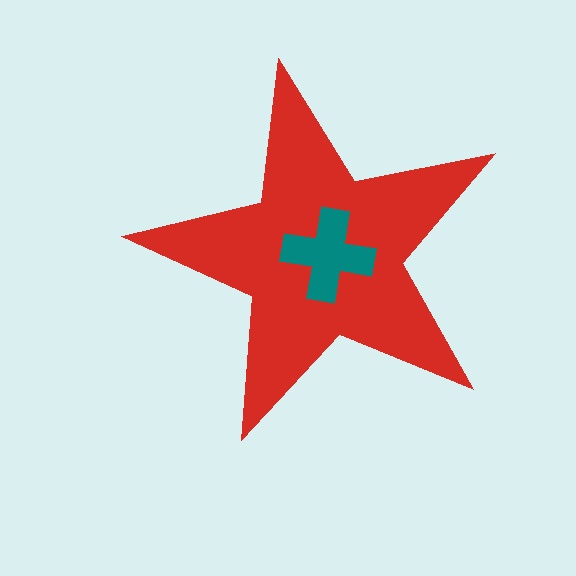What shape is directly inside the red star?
The teal cross.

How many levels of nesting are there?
2.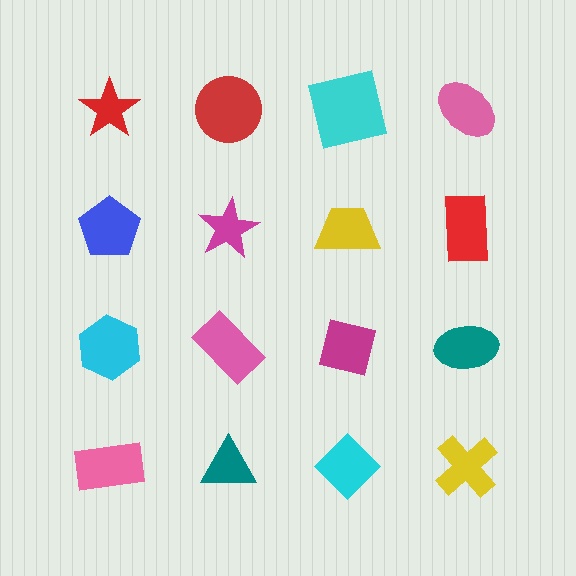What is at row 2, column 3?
A yellow trapezoid.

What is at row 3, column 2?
A pink rectangle.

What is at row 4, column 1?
A pink rectangle.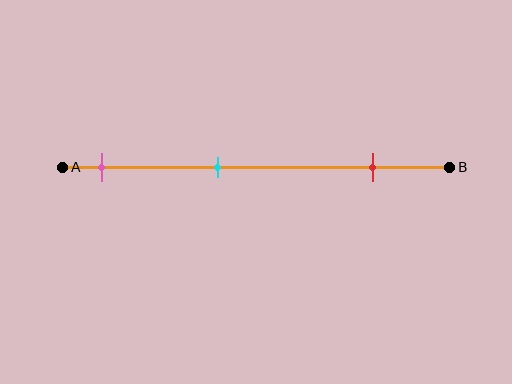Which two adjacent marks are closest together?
The pink and cyan marks are the closest adjacent pair.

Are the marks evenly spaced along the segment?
Yes, the marks are approximately evenly spaced.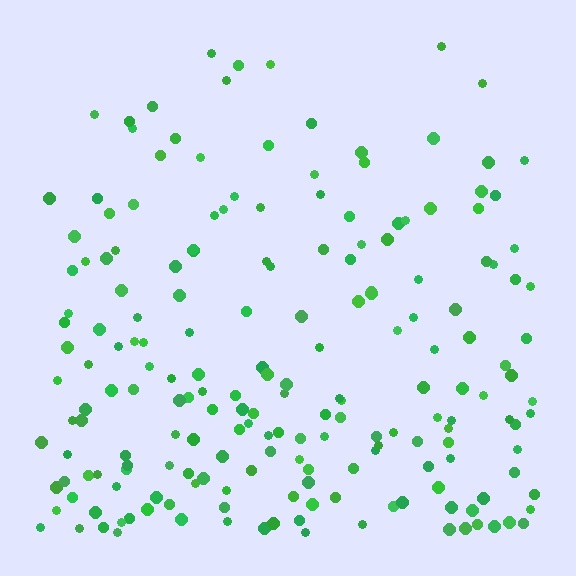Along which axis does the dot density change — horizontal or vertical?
Vertical.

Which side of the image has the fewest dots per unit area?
The top.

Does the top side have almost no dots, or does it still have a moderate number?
Still a moderate number, just noticeably fewer than the bottom.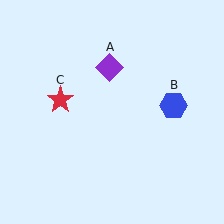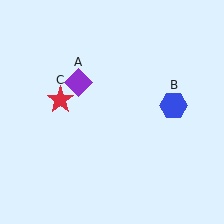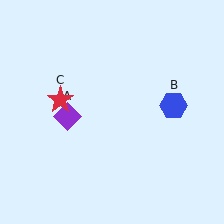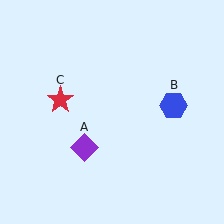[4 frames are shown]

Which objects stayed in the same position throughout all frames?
Blue hexagon (object B) and red star (object C) remained stationary.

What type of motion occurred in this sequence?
The purple diamond (object A) rotated counterclockwise around the center of the scene.